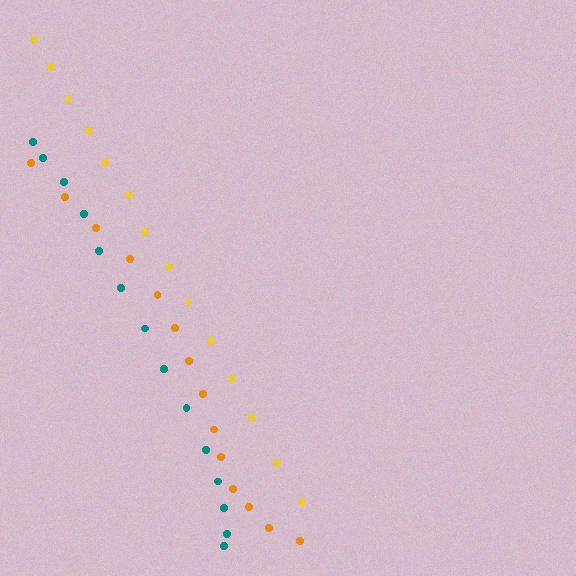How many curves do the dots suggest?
There are 3 distinct paths.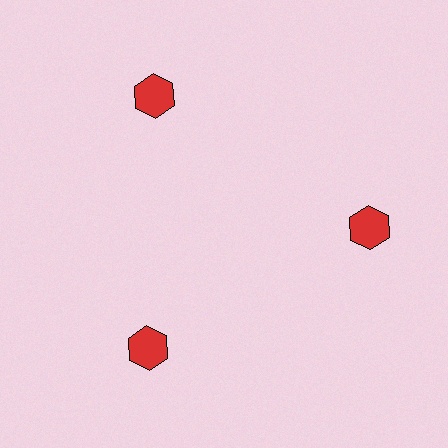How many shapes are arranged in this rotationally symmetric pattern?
There are 3 shapes, arranged in 3 groups of 1.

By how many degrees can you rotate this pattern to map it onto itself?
The pattern maps onto itself every 120 degrees of rotation.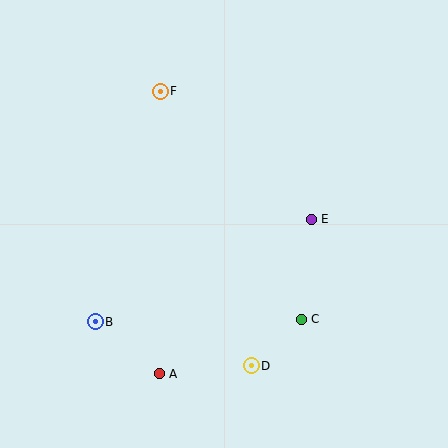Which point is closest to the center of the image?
Point E at (311, 219) is closest to the center.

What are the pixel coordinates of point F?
Point F is at (160, 91).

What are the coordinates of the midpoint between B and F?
The midpoint between B and F is at (128, 207).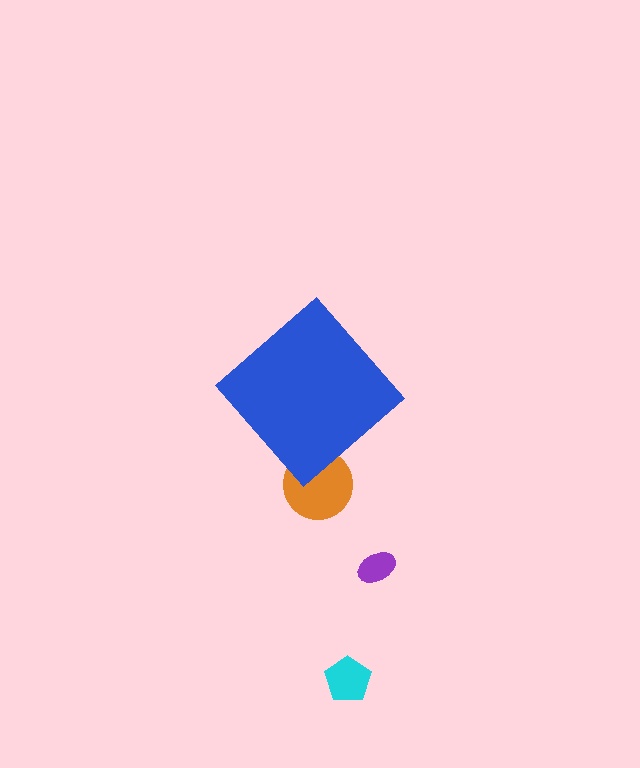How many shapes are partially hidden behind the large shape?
1 shape is partially hidden.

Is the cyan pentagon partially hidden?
No, the cyan pentagon is fully visible.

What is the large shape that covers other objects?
A blue diamond.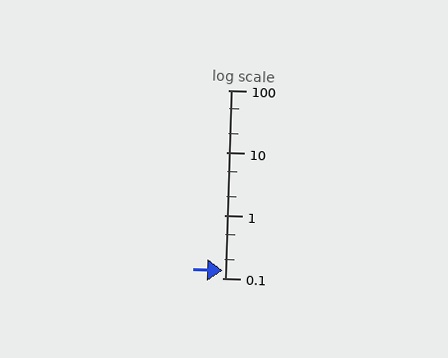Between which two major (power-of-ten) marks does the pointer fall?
The pointer is between 0.1 and 1.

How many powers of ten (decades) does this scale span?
The scale spans 3 decades, from 0.1 to 100.